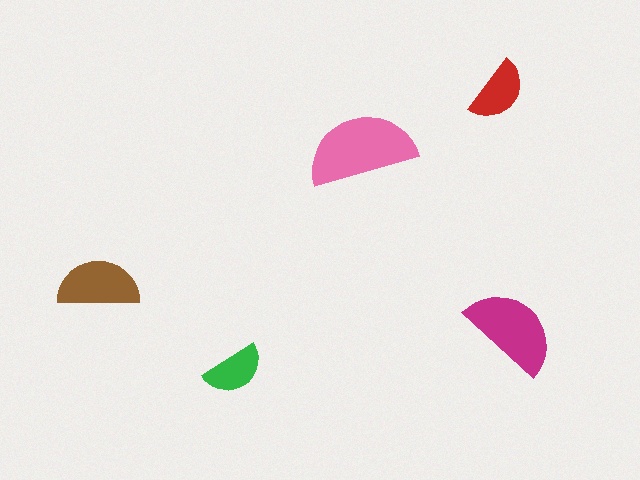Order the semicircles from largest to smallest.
the pink one, the magenta one, the brown one, the red one, the green one.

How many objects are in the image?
There are 5 objects in the image.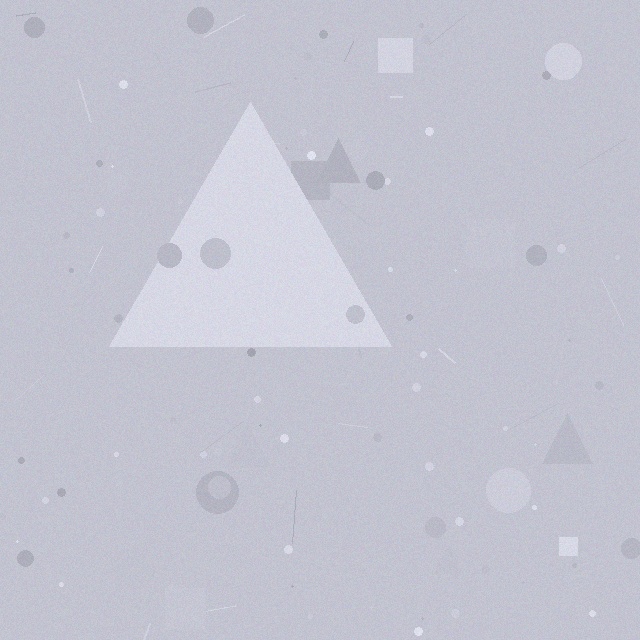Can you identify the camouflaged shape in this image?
The camouflaged shape is a triangle.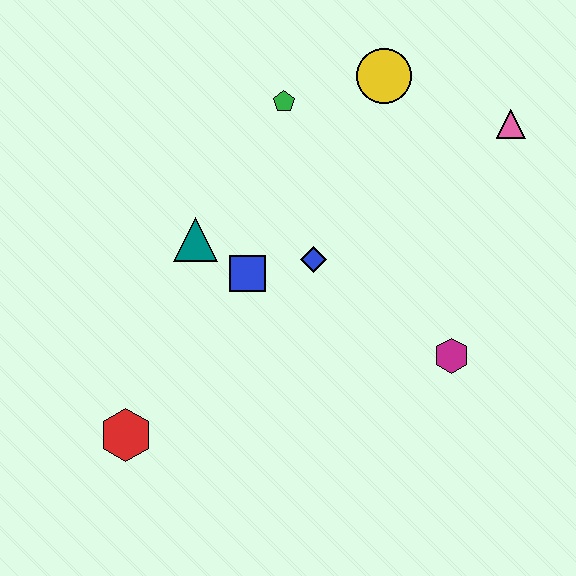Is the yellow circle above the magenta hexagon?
Yes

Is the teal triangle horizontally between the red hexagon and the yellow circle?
Yes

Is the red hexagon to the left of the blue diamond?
Yes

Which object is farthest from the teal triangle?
The pink triangle is farthest from the teal triangle.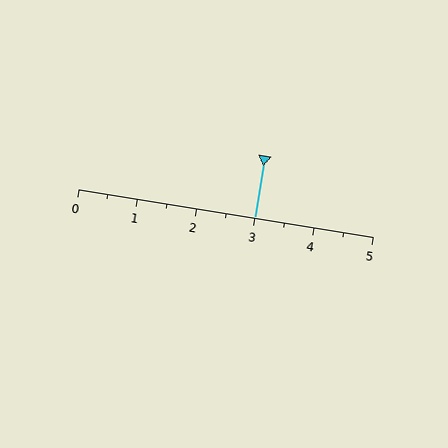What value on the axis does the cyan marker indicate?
The marker indicates approximately 3.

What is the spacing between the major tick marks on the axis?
The major ticks are spaced 1 apart.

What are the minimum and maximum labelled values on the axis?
The axis runs from 0 to 5.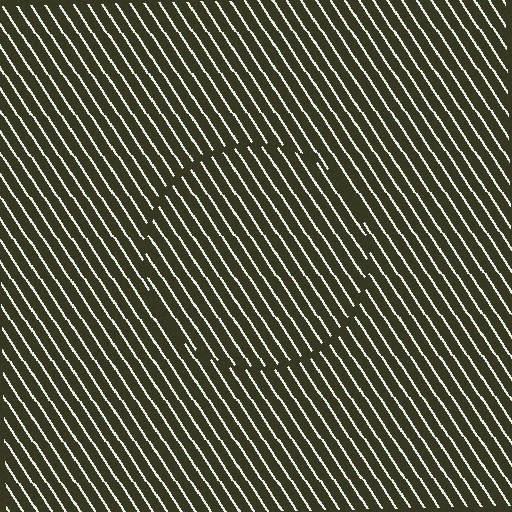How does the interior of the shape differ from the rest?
The interior of the shape contains the same grating, shifted by half a period — the contour is defined by the phase discontinuity where line-ends from the inner and outer gratings abut.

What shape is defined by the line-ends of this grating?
An illusory circle. The interior of the shape contains the same grating, shifted by half a period — the contour is defined by the phase discontinuity where line-ends from the inner and outer gratings abut.